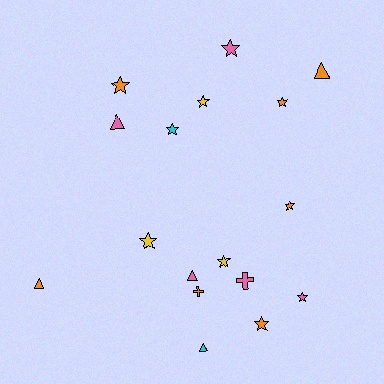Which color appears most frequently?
Orange, with 7 objects.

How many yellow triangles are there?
There are no yellow triangles.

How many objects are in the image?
There are 17 objects.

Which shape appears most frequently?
Star, with 10 objects.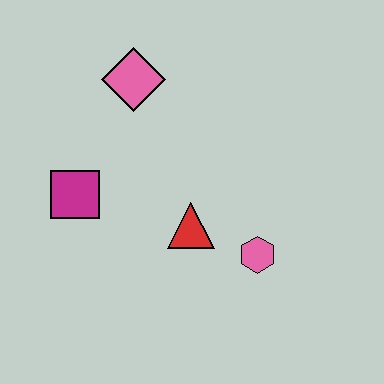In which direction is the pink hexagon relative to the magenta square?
The pink hexagon is to the right of the magenta square.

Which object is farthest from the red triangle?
The pink diamond is farthest from the red triangle.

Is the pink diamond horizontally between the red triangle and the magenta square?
Yes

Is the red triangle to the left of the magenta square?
No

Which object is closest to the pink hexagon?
The red triangle is closest to the pink hexagon.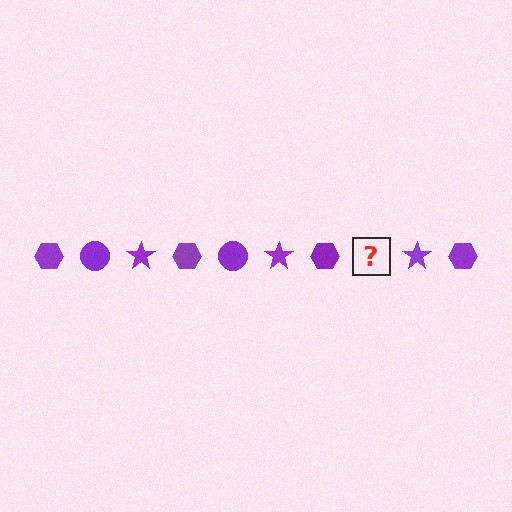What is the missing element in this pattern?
The missing element is a purple circle.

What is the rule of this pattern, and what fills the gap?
The rule is that the pattern cycles through hexagon, circle, star shapes in purple. The gap should be filled with a purple circle.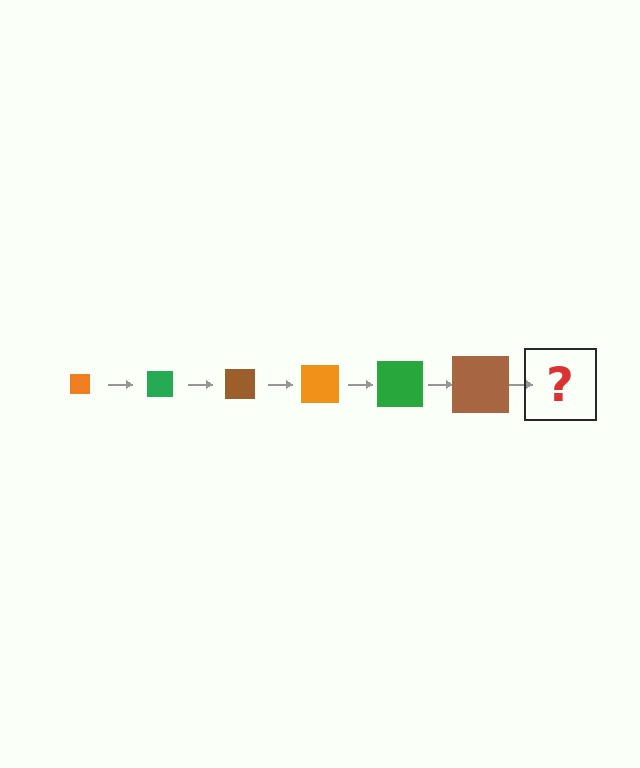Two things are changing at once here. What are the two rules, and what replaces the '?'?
The two rules are that the square grows larger each step and the color cycles through orange, green, and brown. The '?' should be an orange square, larger than the previous one.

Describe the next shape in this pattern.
It should be an orange square, larger than the previous one.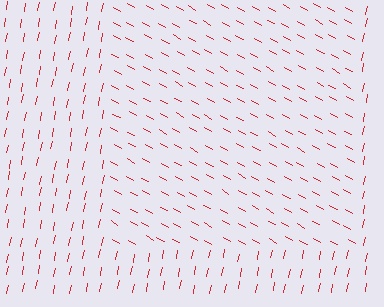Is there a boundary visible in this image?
Yes, there is a texture boundary formed by a change in line orientation.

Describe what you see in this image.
The image is filled with small red line segments. A rectangle region in the image has lines oriented differently from the surrounding lines, creating a visible texture boundary.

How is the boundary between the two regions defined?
The boundary is defined purely by a change in line orientation (approximately 72 degrees difference). All lines are the same color and thickness.